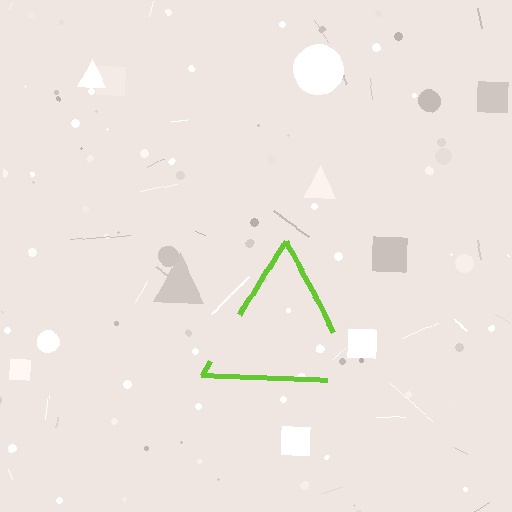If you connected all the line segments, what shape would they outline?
They would outline a triangle.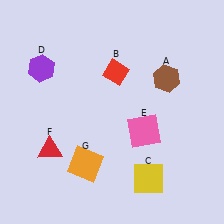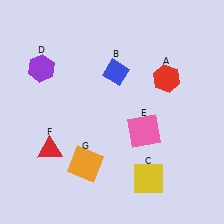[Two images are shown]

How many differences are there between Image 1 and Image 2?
There are 2 differences between the two images.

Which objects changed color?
A changed from brown to red. B changed from red to blue.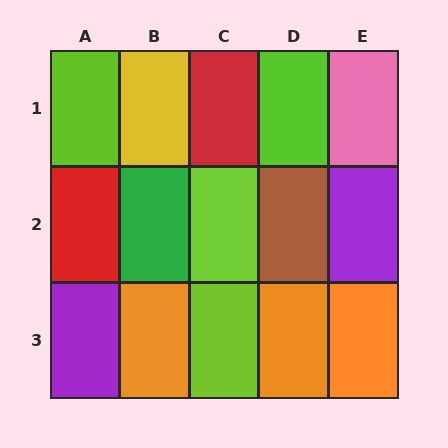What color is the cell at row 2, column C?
Lime.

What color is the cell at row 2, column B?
Green.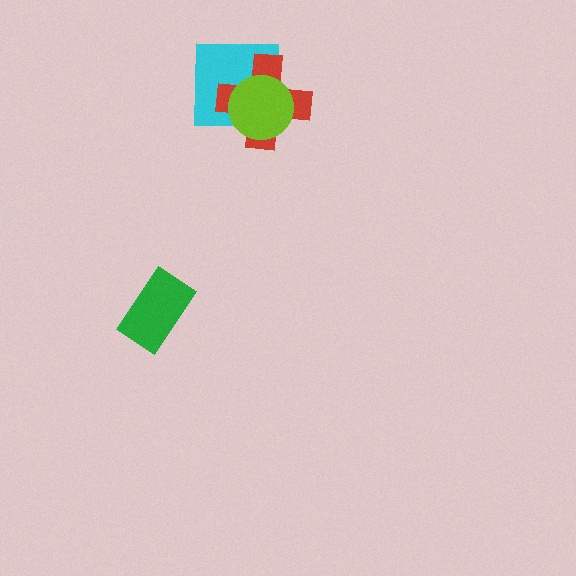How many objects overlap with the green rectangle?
0 objects overlap with the green rectangle.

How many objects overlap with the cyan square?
2 objects overlap with the cyan square.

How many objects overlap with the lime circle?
2 objects overlap with the lime circle.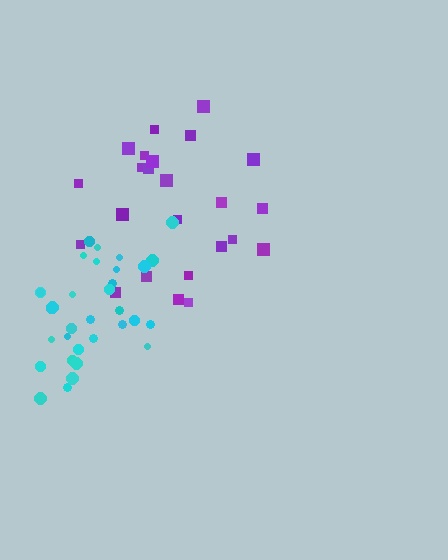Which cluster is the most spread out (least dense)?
Purple.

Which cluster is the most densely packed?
Cyan.